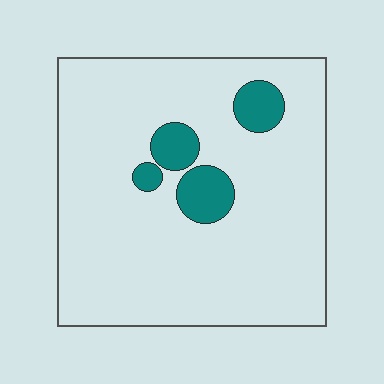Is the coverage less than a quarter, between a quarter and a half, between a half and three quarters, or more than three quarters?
Less than a quarter.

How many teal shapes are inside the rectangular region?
4.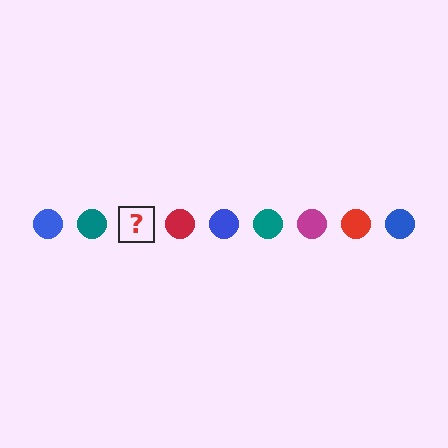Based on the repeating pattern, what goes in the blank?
The blank should be a magenta circle.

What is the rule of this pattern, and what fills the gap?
The rule is that the pattern cycles through blue, teal, magenta, red circles. The gap should be filled with a magenta circle.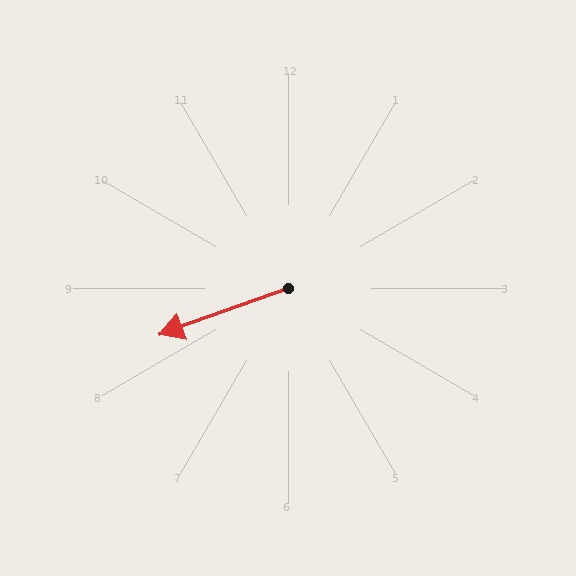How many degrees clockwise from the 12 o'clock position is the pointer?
Approximately 250 degrees.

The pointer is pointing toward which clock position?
Roughly 8 o'clock.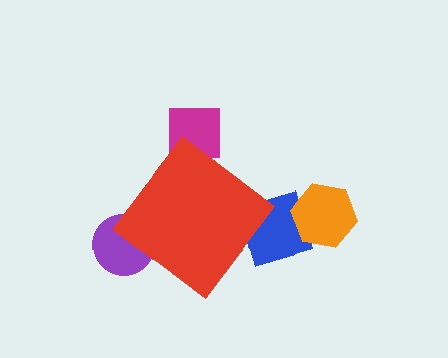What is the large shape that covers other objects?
A red diamond.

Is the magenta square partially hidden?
Yes, the magenta square is partially hidden behind the red diamond.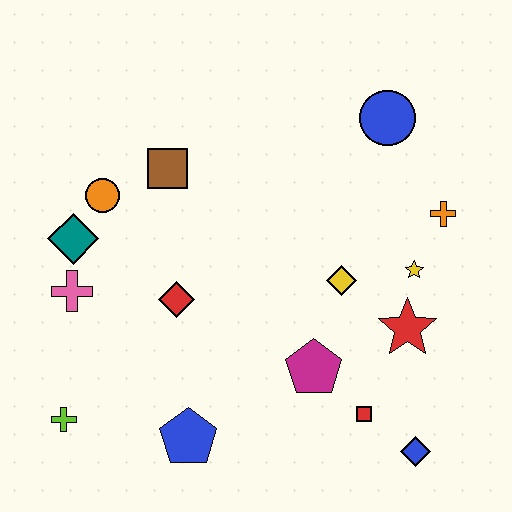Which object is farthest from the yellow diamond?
The lime cross is farthest from the yellow diamond.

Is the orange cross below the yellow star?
No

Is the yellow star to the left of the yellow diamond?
No